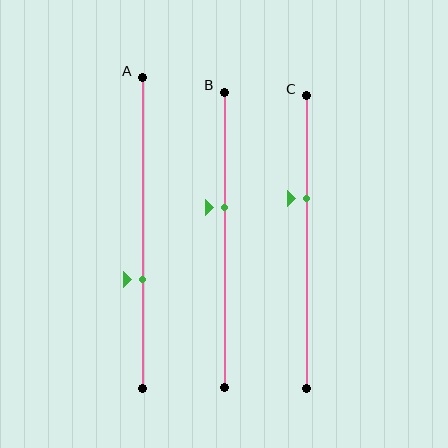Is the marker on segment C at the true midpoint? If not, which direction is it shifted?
No, the marker on segment C is shifted upward by about 15% of the segment length.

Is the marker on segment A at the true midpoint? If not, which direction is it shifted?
No, the marker on segment A is shifted downward by about 15% of the segment length.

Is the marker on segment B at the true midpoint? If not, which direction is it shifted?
No, the marker on segment B is shifted upward by about 11% of the segment length.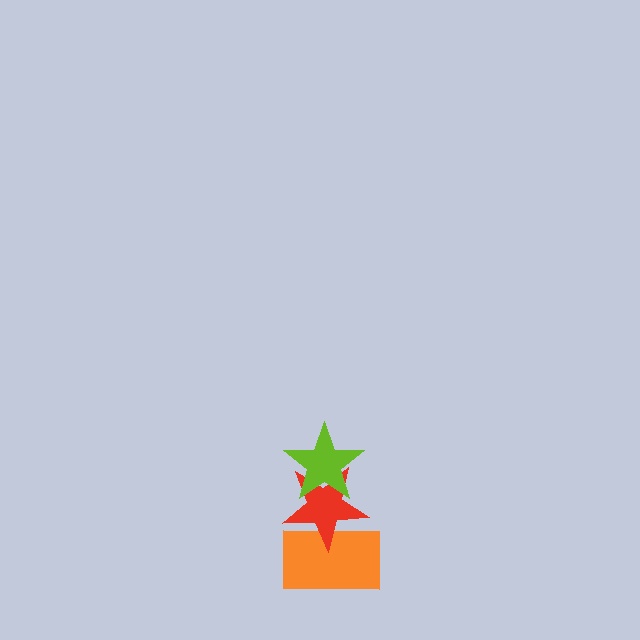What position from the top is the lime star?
The lime star is 1st from the top.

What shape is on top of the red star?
The lime star is on top of the red star.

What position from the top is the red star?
The red star is 2nd from the top.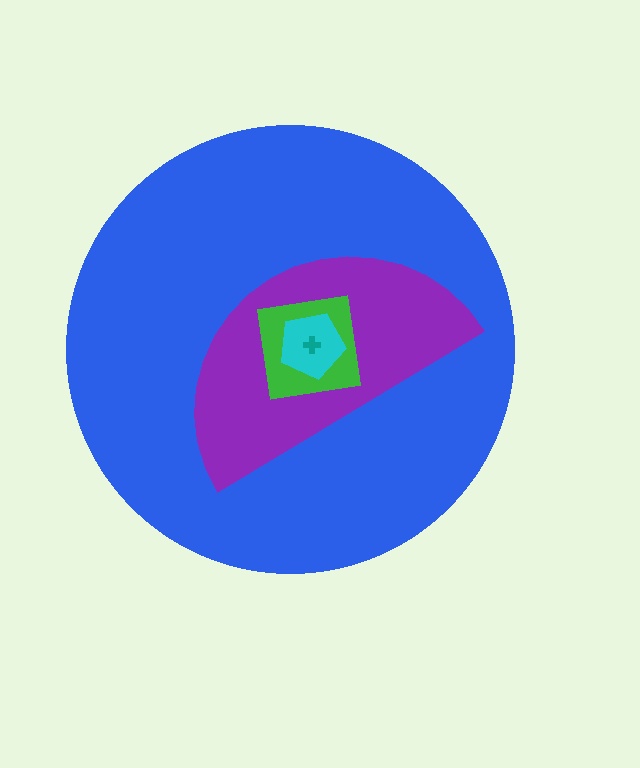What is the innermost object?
The teal cross.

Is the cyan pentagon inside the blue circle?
Yes.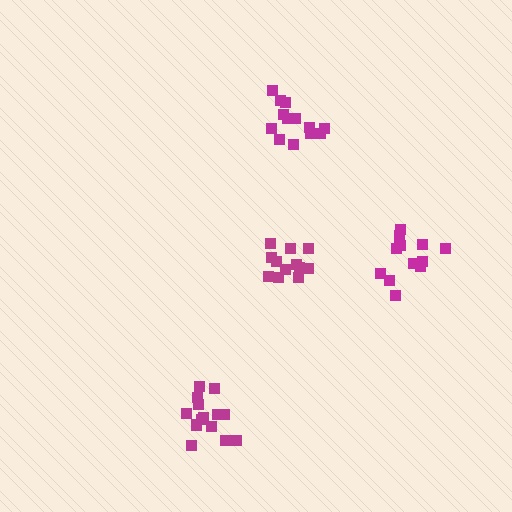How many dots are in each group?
Group 1: 13 dots, Group 2: 12 dots, Group 3: 12 dots, Group 4: 14 dots (51 total).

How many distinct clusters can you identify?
There are 4 distinct clusters.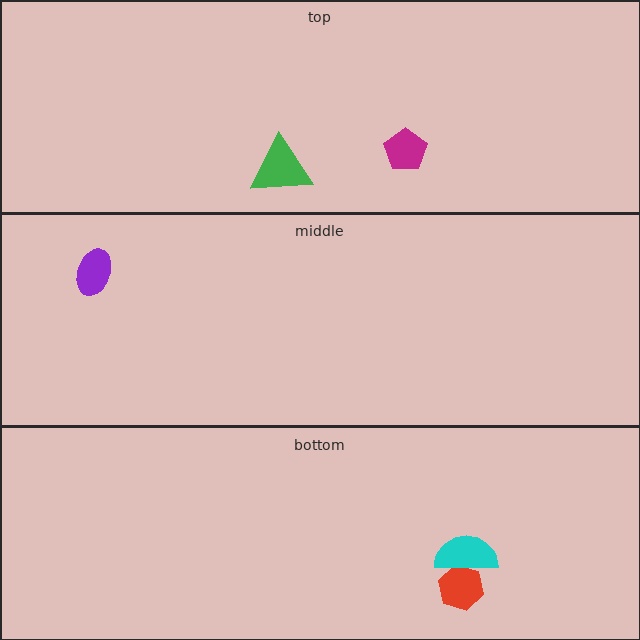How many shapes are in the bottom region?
2.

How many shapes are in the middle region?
1.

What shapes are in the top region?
The green triangle, the magenta pentagon.